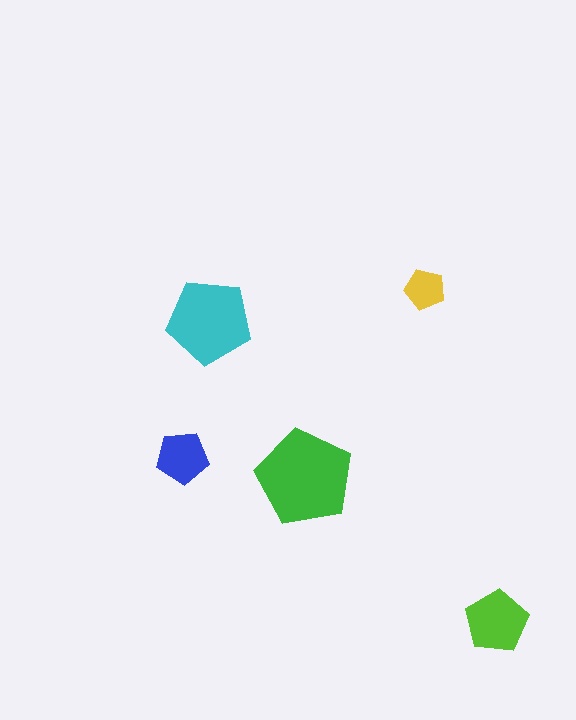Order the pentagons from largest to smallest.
the green one, the cyan one, the lime one, the blue one, the yellow one.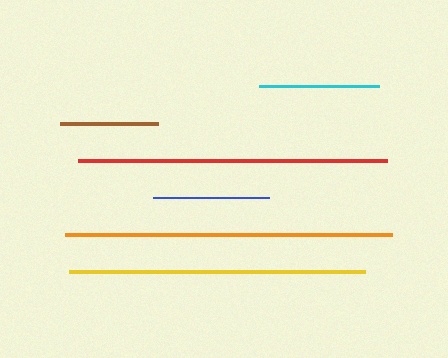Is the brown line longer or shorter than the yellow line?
The yellow line is longer than the brown line.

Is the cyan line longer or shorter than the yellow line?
The yellow line is longer than the cyan line.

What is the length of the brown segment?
The brown segment is approximately 98 pixels long.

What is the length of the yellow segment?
The yellow segment is approximately 296 pixels long.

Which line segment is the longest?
The orange line is the longest at approximately 327 pixels.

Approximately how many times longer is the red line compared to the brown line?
The red line is approximately 3.1 times the length of the brown line.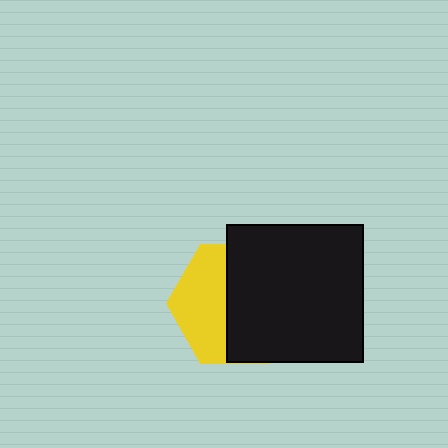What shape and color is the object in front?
The object in front is a black square.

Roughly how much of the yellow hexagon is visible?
A small part of it is visible (roughly 41%).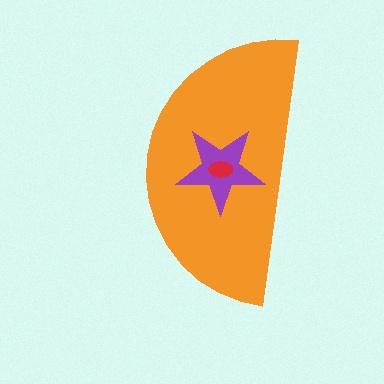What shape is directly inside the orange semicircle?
The purple star.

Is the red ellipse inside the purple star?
Yes.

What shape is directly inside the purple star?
The red ellipse.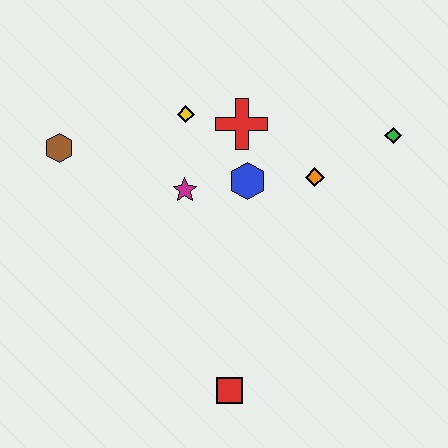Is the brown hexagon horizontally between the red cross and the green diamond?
No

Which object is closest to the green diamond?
The orange diamond is closest to the green diamond.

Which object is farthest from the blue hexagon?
The red square is farthest from the blue hexagon.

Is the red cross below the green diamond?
No